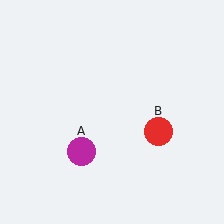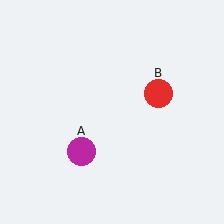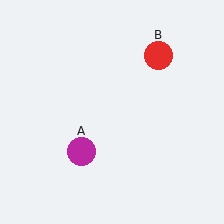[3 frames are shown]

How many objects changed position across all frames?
1 object changed position: red circle (object B).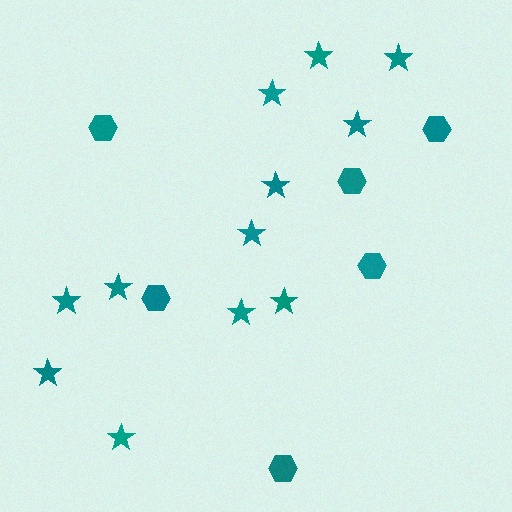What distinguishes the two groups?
There are 2 groups: one group of stars (12) and one group of hexagons (6).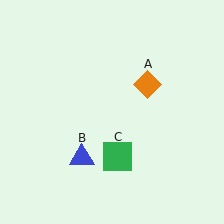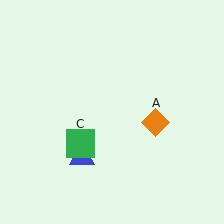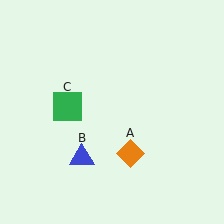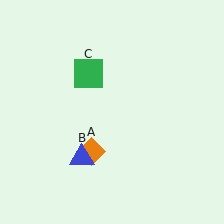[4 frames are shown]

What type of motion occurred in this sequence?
The orange diamond (object A), green square (object C) rotated clockwise around the center of the scene.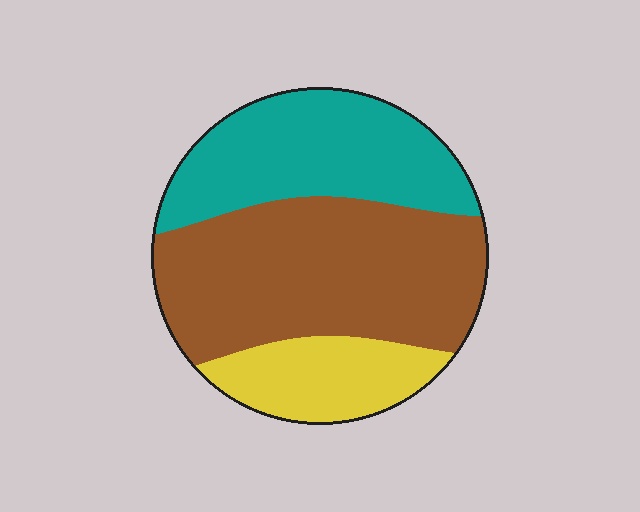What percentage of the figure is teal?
Teal takes up about one third (1/3) of the figure.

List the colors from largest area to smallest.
From largest to smallest: brown, teal, yellow.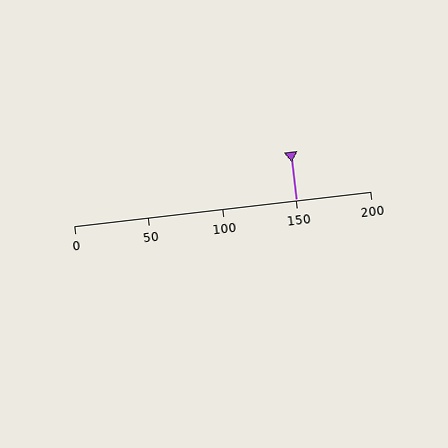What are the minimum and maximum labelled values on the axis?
The axis runs from 0 to 200.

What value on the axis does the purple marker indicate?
The marker indicates approximately 150.